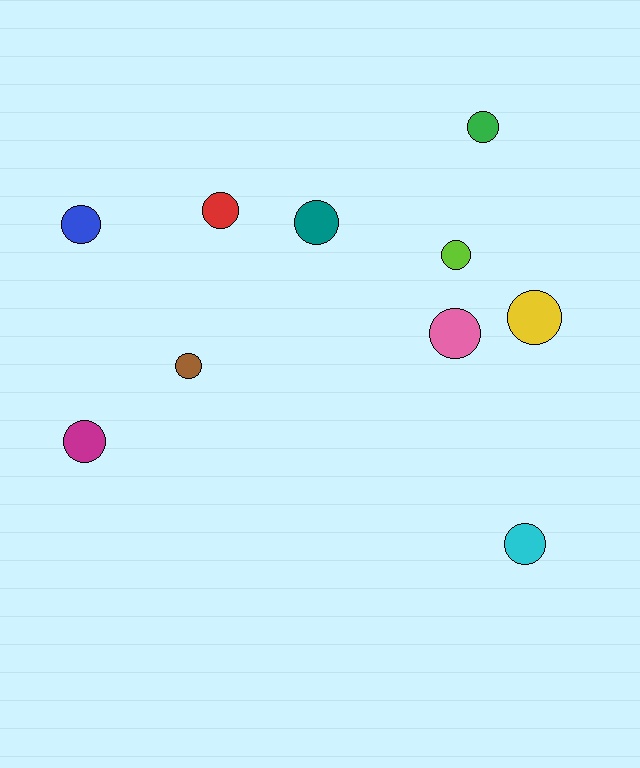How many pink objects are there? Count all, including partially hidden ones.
There is 1 pink object.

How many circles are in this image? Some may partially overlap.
There are 10 circles.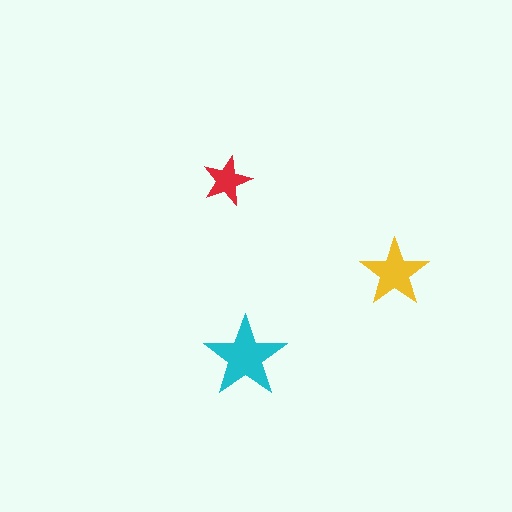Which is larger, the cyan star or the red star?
The cyan one.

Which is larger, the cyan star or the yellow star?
The cyan one.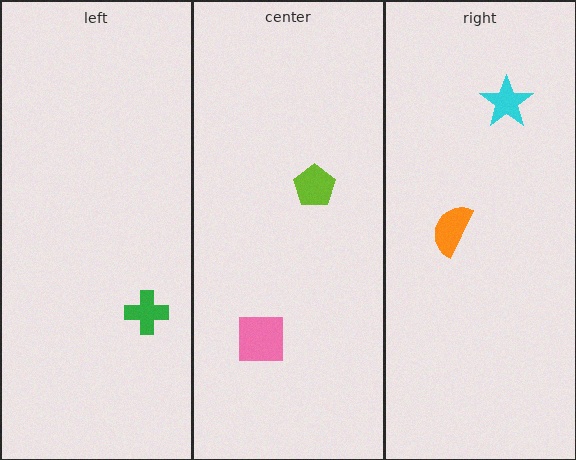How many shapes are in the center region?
2.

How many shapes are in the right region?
2.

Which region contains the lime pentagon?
The center region.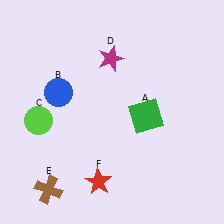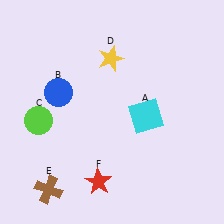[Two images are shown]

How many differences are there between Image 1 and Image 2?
There are 2 differences between the two images.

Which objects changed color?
A changed from green to cyan. D changed from magenta to yellow.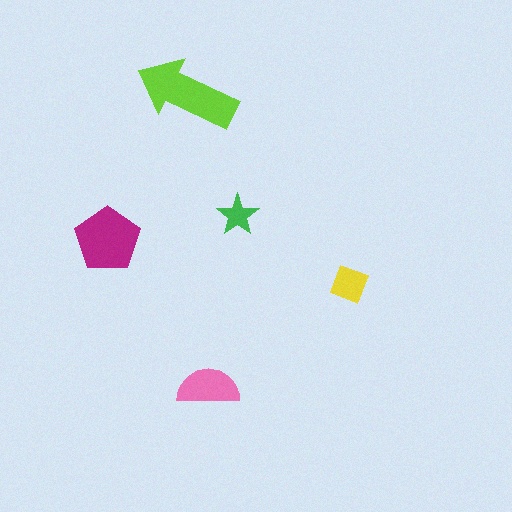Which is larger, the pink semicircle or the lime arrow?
The lime arrow.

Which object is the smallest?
The green star.